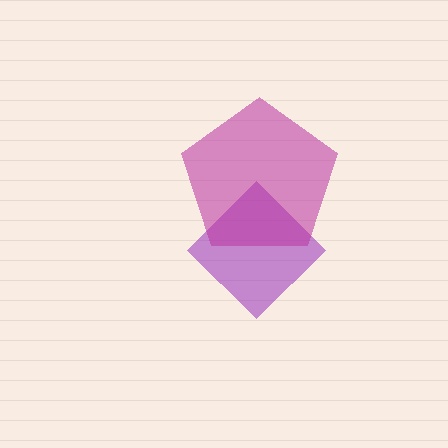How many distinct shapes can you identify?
There are 2 distinct shapes: a purple diamond, a magenta pentagon.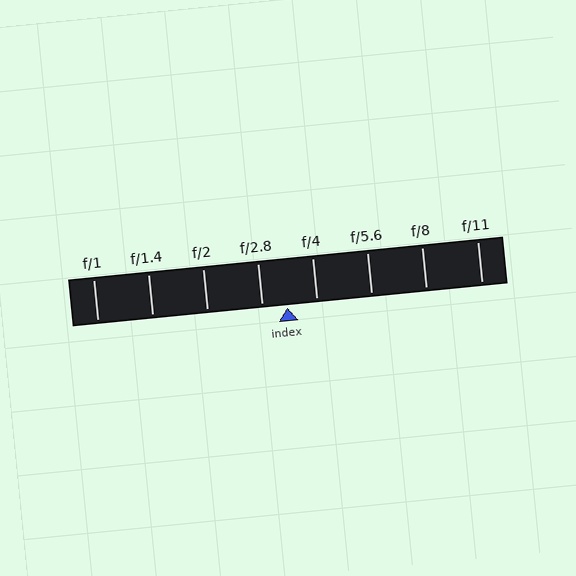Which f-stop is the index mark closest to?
The index mark is closest to f/2.8.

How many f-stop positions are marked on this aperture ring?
There are 8 f-stop positions marked.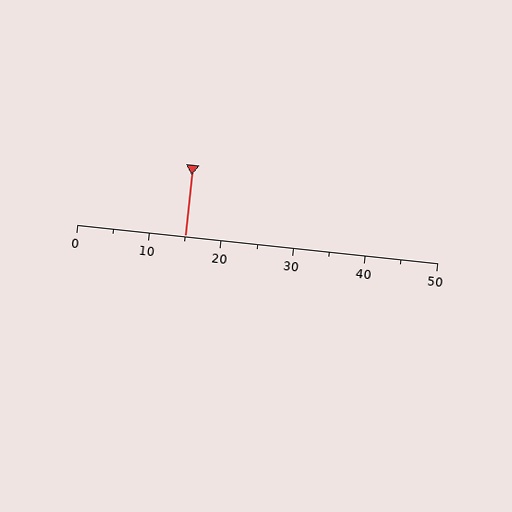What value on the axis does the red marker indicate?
The marker indicates approximately 15.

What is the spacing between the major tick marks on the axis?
The major ticks are spaced 10 apart.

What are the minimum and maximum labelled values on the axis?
The axis runs from 0 to 50.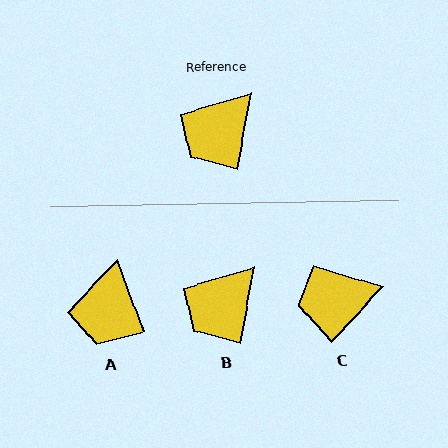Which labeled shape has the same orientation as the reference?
B.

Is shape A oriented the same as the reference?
No, it is off by about 30 degrees.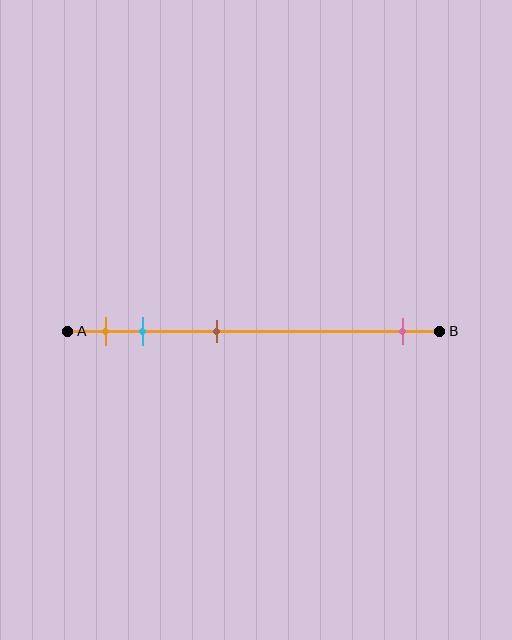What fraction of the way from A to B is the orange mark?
The orange mark is approximately 10% (0.1) of the way from A to B.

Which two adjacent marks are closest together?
The orange and cyan marks are the closest adjacent pair.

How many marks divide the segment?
There are 4 marks dividing the segment.